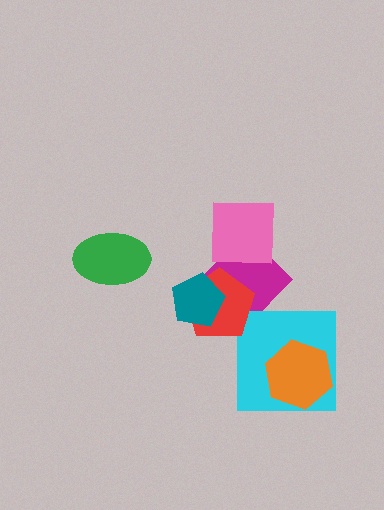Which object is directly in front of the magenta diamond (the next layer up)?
The red pentagon is directly in front of the magenta diamond.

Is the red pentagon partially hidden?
Yes, it is partially covered by another shape.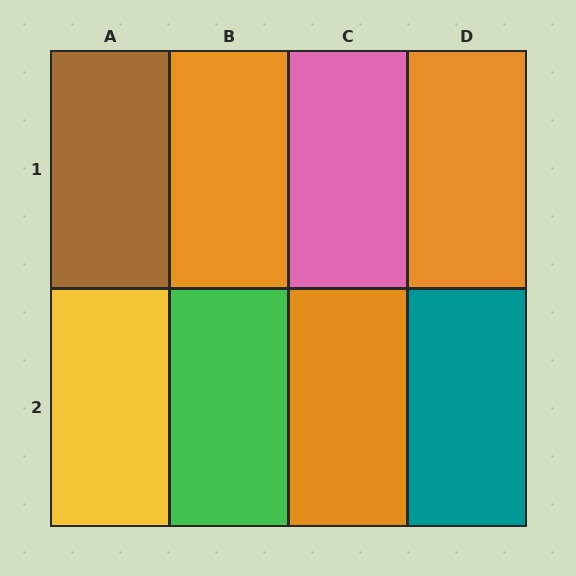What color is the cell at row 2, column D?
Teal.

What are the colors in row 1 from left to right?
Brown, orange, pink, orange.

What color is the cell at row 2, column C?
Orange.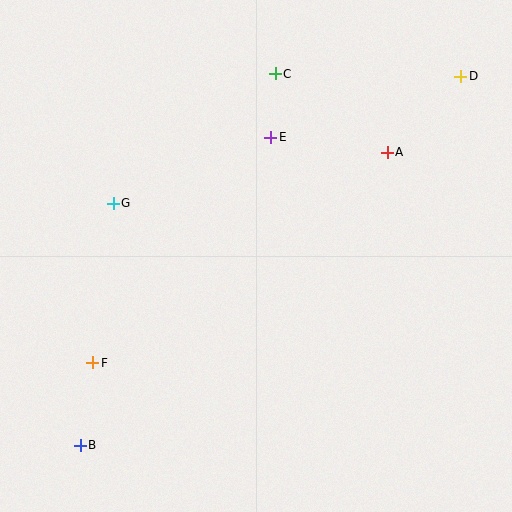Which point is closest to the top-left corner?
Point G is closest to the top-left corner.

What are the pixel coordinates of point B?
Point B is at (80, 445).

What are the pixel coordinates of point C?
Point C is at (275, 74).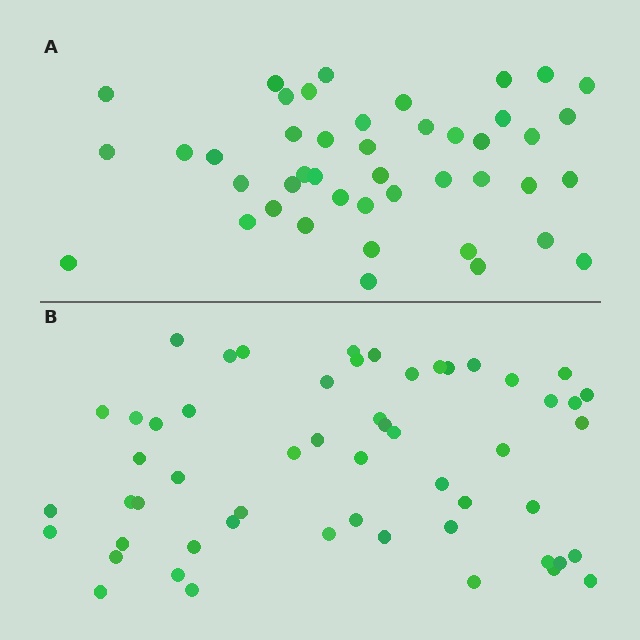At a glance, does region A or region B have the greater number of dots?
Region B (the bottom region) has more dots.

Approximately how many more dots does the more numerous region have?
Region B has roughly 12 or so more dots than region A.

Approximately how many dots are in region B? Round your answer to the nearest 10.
About 60 dots. (The exact count is 55, which rounds to 60.)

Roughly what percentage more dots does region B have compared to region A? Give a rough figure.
About 25% more.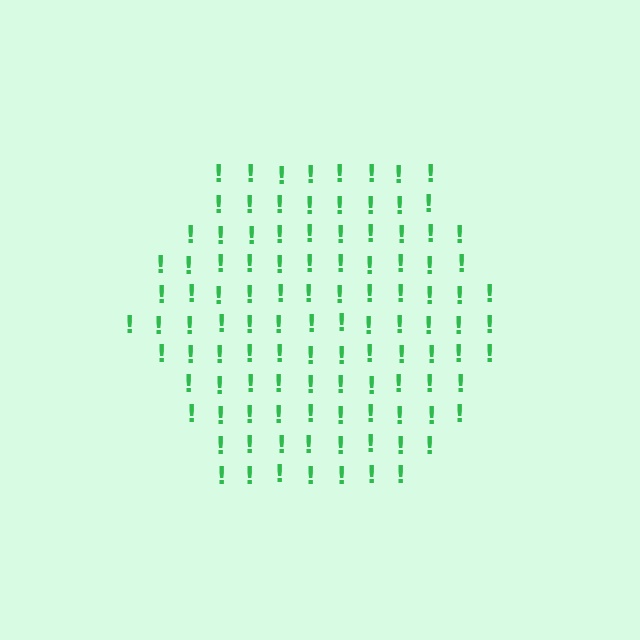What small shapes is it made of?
It is made of small exclamation marks.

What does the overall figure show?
The overall figure shows a hexagon.